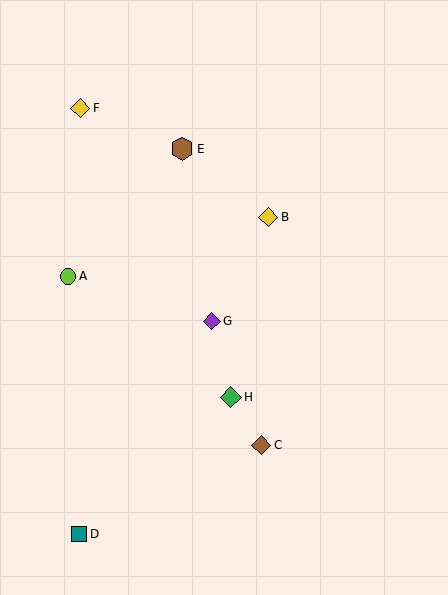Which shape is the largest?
The brown hexagon (labeled E) is the largest.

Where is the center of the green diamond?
The center of the green diamond is at (231, 397).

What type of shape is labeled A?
Shape A is a lime circle.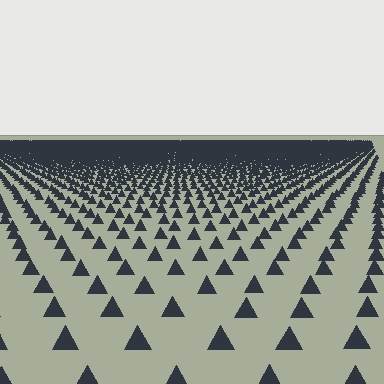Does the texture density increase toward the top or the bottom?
Density increases toward the top.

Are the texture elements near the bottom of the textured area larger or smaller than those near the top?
Larger. Near the bottom, elements are closer to the viewer and appear at a bigger on-screen size.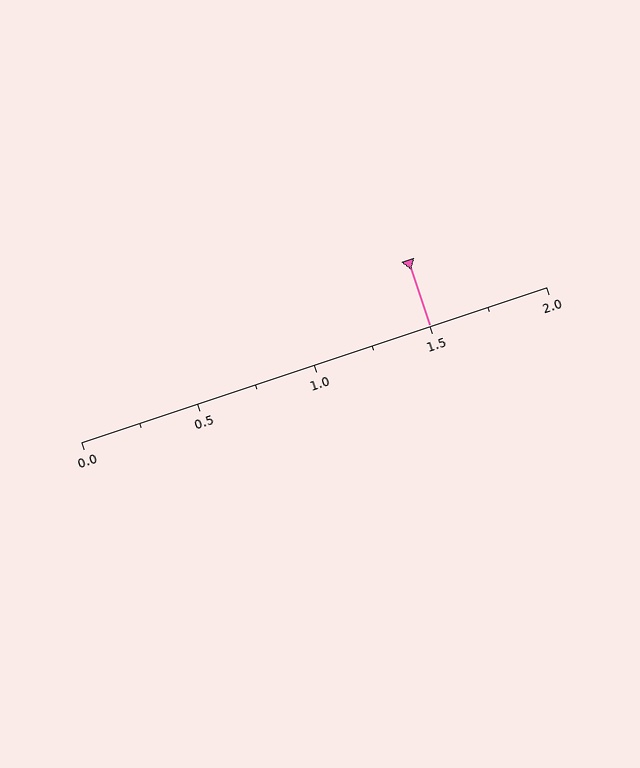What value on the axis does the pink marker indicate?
The marker indicates approximately 1.5.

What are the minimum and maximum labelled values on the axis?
The axis runs from 0.0 to 2.0.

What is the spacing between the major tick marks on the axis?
The major ticks are spaced 0.5 apart.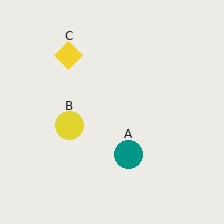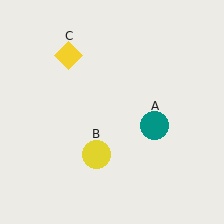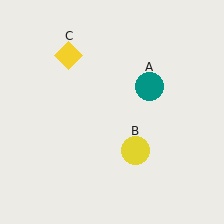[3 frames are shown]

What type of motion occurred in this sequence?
The teal circle (object A), yellow circle (object B) rotated counterclockwise around the center of the scene.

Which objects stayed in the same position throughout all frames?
Yellow diamond (object C) remained stationary.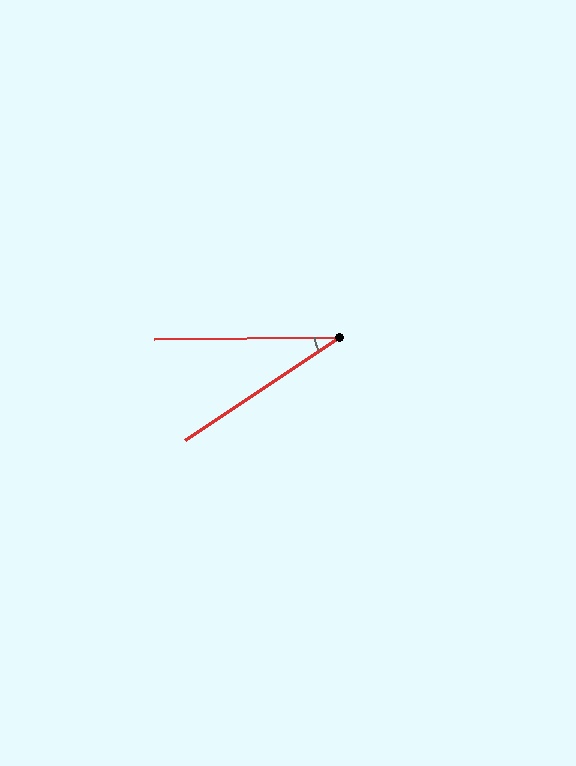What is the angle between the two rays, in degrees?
Approximately 33 degrees.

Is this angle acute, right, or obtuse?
It is acute.